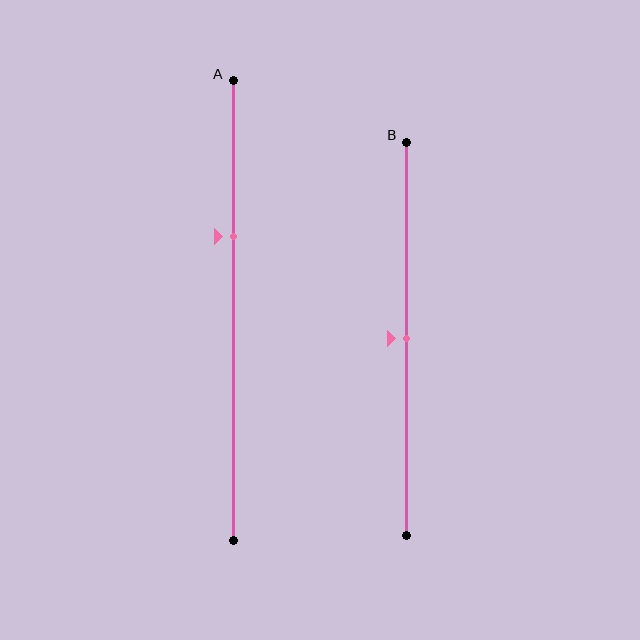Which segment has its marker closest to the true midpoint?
Segment B has its marker closest to the true midpoint.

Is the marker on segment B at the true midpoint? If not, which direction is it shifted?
Yes, the marker on segment B is at the true midpoint.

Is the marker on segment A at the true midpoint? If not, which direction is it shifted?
No, the marker on segment A is shifted upward by about 16% of the segment length.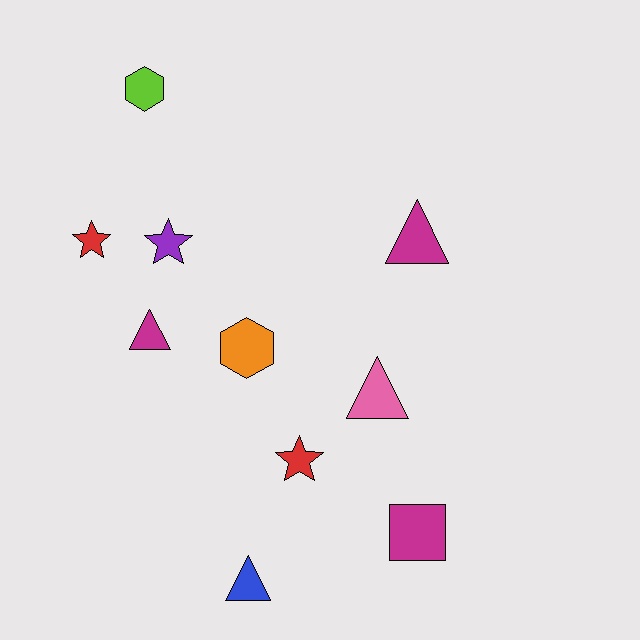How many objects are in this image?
There are 10 objects.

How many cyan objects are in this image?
There are no cyan objects.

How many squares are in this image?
There is 1 square.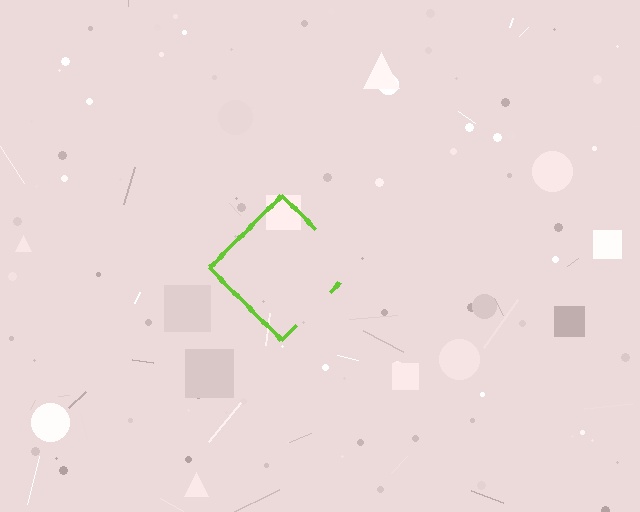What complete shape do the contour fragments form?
The contour fragments form a diamond.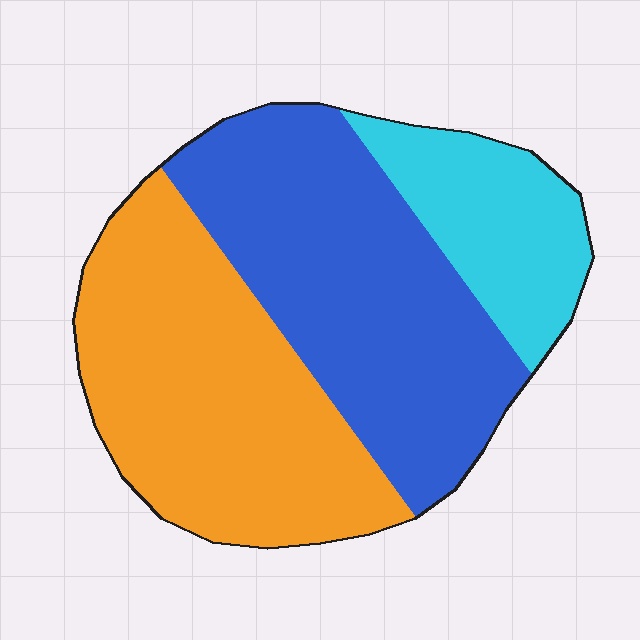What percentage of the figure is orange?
Orange covers 41% of the figure.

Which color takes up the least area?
Cyan, at roughly 20%.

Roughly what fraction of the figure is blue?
Blue takes up between a third and a half of the figure.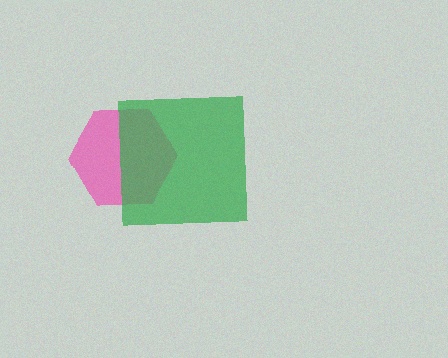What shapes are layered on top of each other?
The layered shapes are: a pink hexagon, a green square.